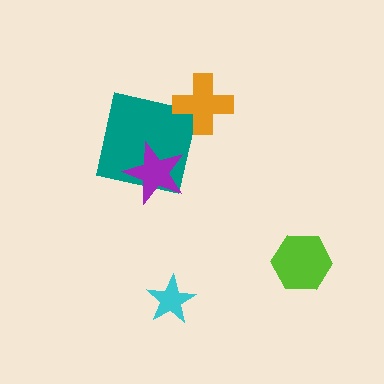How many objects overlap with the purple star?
1 object overlaps with the purple star.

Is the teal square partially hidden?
Yes, it is partially covered by another shape.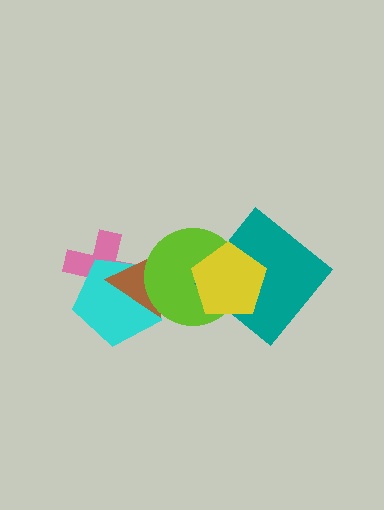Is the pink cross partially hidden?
Yes, it is partially covered by another shape.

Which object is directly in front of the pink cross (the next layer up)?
The cyan pentagon is directly in front of the pink cross.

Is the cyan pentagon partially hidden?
Yes, it is partially covered by another shape.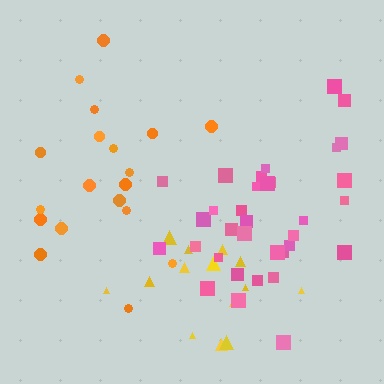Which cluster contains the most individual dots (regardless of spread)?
Pink (34).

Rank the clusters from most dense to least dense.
yellow, pink, orange.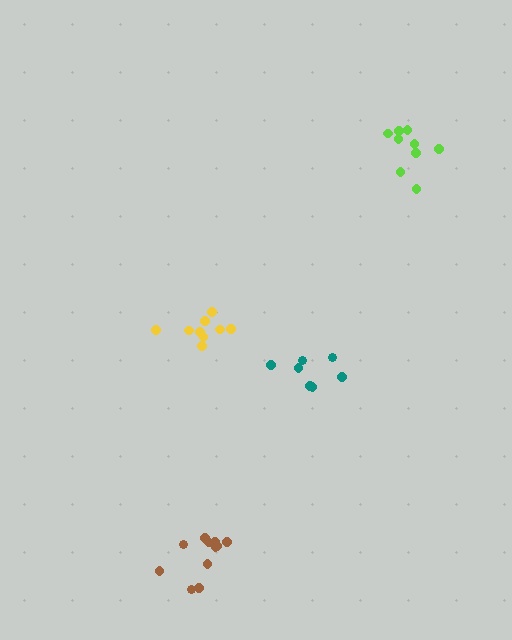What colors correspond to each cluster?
The clusters are colored: teal, yellow, lime, brown.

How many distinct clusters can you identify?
There are 4 distinct clusters.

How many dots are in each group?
Group 1: 7 dots, Group 2: 9 dots, Group 3: 9 dots, Group 4: 11 dots (36 total).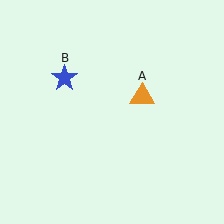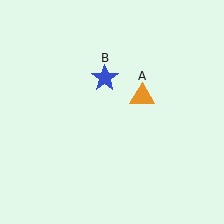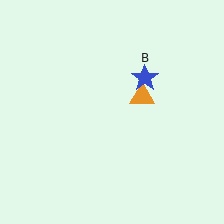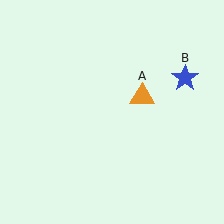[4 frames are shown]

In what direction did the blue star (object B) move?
The blue star (object B) moved right.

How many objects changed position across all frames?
1 object changed position: blue star (object B).